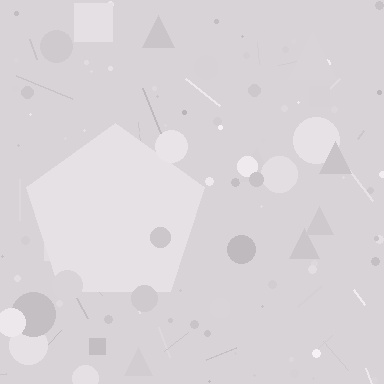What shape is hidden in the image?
A pentagon is hidden in the image.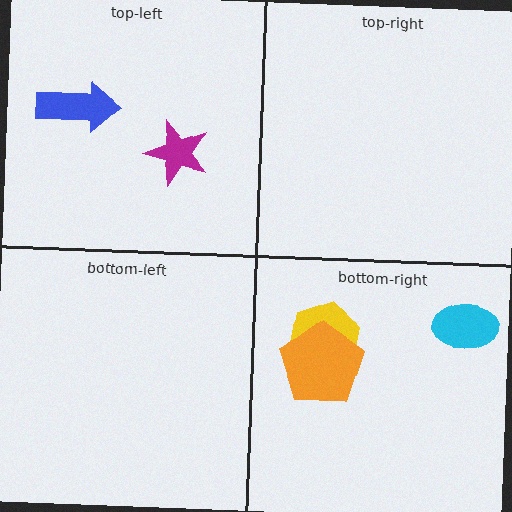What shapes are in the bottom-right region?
The yellow hexagon, the cyan ellipse, the orange pentagon.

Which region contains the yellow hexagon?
The bottom-right region.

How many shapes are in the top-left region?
2.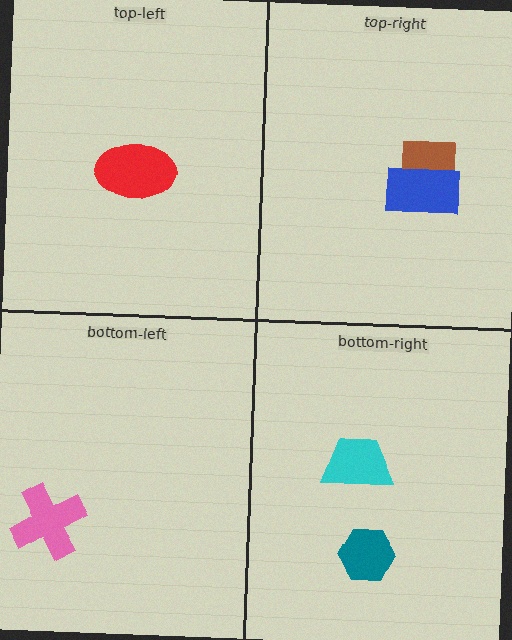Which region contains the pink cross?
The bottom-left region.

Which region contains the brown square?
The top-right region.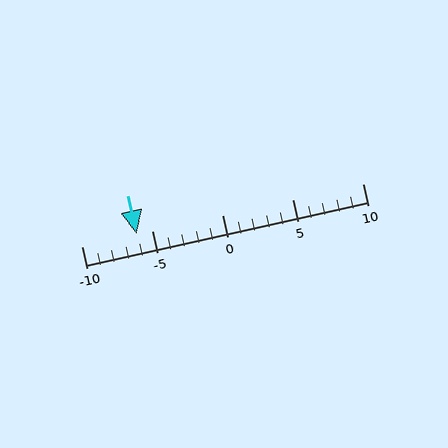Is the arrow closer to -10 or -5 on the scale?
The arrow is closer to -5.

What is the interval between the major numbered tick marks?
The major tick marks are spaced 5 units apart.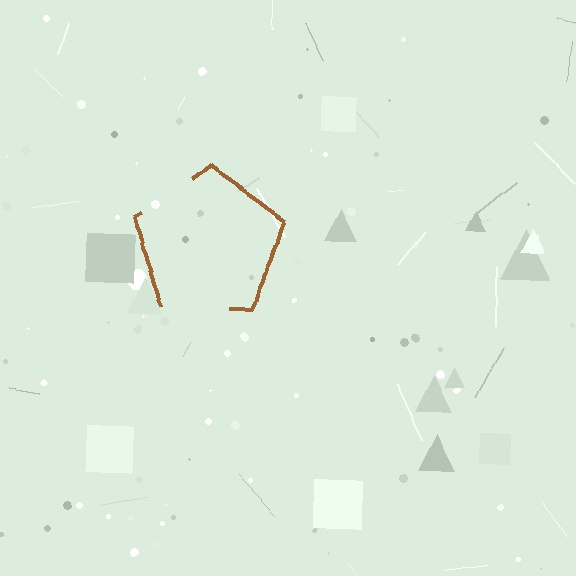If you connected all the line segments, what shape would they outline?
They would outline a pentagon.